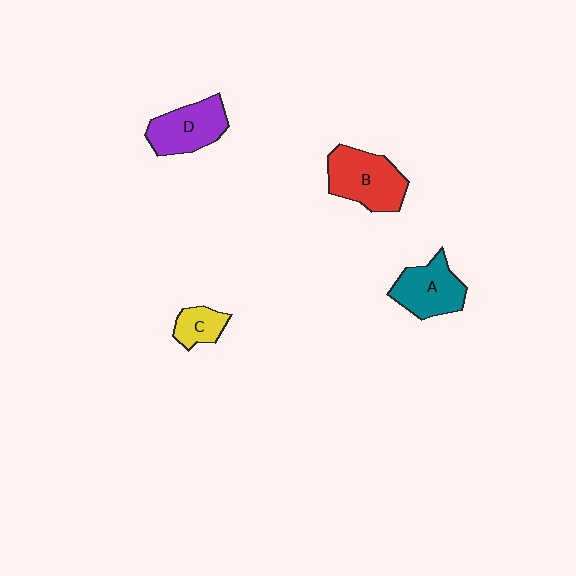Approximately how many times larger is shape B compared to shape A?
Approximately 1.2 times.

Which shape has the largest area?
Shape B (red).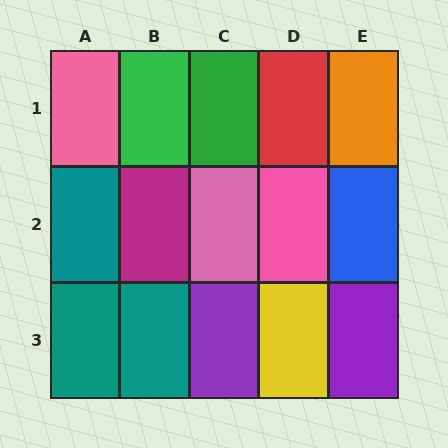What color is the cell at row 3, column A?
Teal.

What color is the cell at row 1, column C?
Green.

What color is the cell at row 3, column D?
Yellow.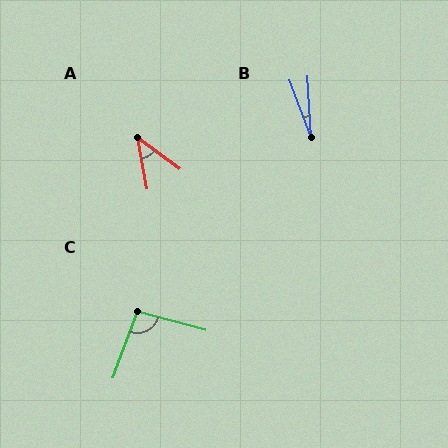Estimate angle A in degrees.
Approximately 43 degrees.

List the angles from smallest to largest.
B (17°), A (43°), C (95°).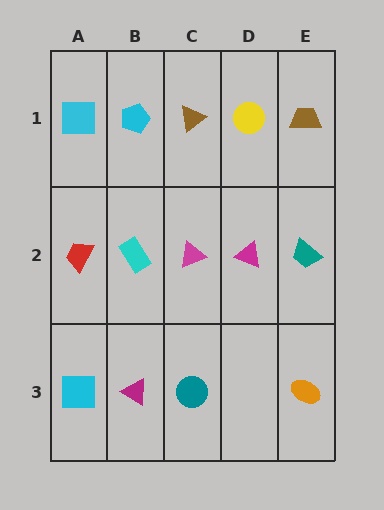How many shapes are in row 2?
5 shapes.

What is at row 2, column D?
A magenta triangle.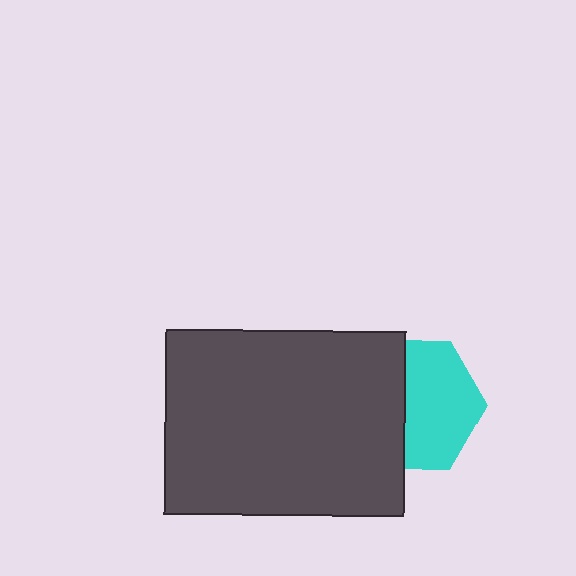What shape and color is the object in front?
The object in front is a dark gray rectangle.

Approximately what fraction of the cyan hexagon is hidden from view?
Roughly 44% of the cyan hexagon is hidden behind the dark gray rectangle.